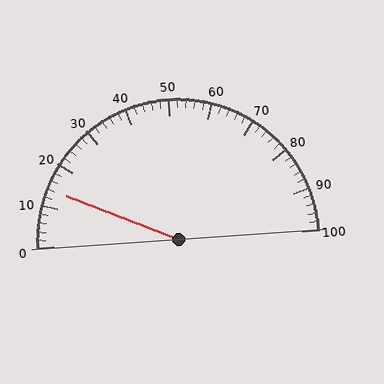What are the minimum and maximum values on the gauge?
The gauge ranges from 0 to 100.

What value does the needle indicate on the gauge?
The needle indicates approximately 14.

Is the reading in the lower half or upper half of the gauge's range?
The reading is in the lower half of the range (0 to 100).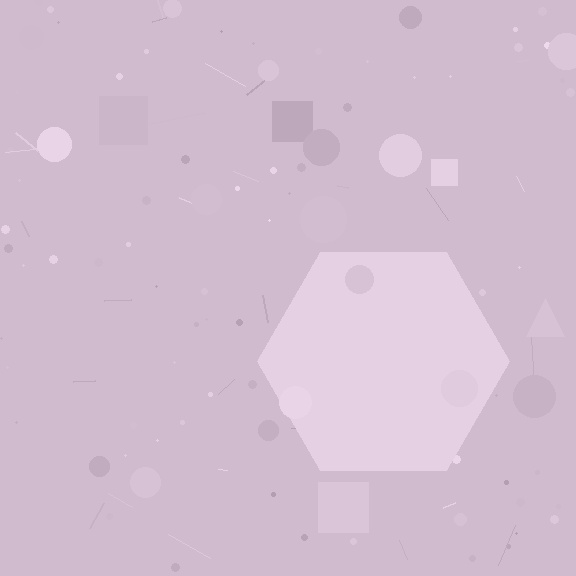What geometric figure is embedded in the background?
A hexagon is embedded in the background.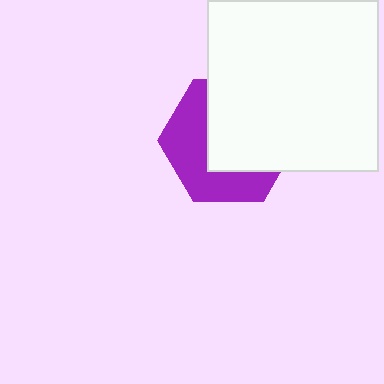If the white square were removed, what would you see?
You would see the complete purple hexagon.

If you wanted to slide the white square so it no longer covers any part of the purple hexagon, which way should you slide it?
Slide it toward the upper-right — that is the most direct way to separate the two shapes.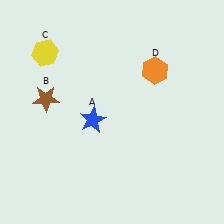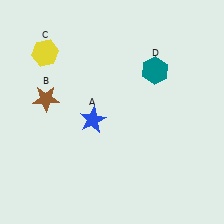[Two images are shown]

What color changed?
The hexagon (D) changed from orange in Image 1 to teal in Image 2.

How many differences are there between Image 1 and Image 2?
There is 1 difference between the two images.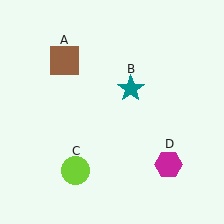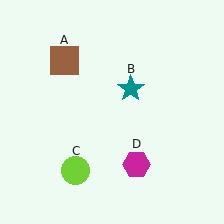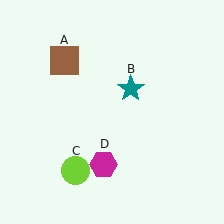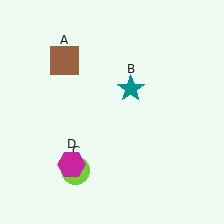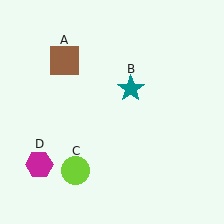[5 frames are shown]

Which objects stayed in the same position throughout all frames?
Brown square (object A) and teal star (object B) and lime circle (object C) remained stationary.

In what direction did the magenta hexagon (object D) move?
The magenta hexagon (object D) moved left.